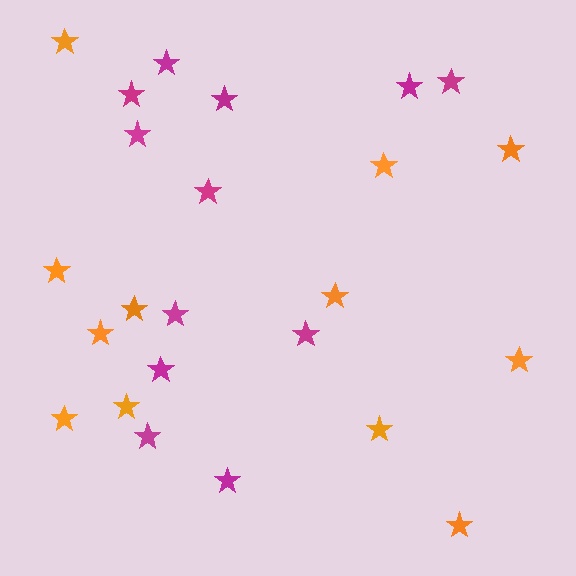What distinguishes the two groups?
There are 2 groups: one group of magenta stars (12) and one group of orange stars (12).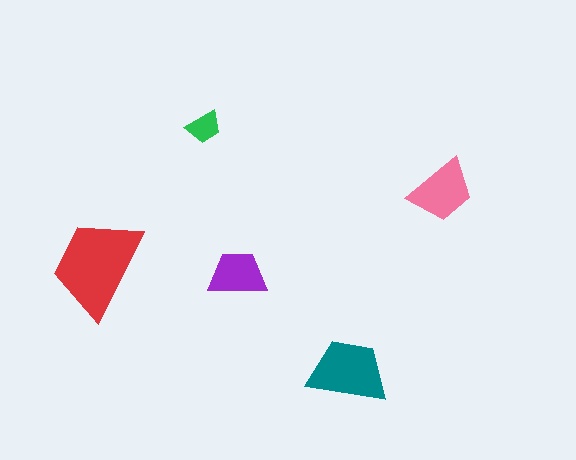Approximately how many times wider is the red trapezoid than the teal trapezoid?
About 1.5 times wider.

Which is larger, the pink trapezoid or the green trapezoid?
The pink one.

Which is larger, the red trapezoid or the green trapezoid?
The red one.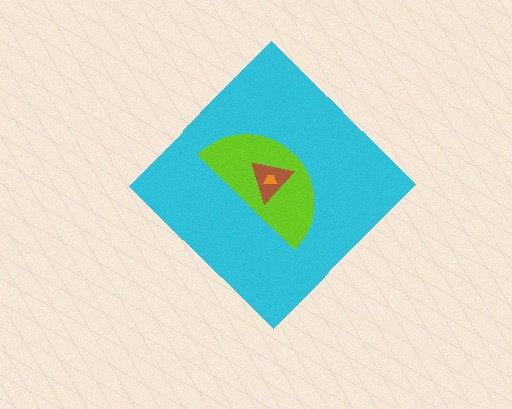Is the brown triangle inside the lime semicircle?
Yes.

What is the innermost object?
The orange trapezoid.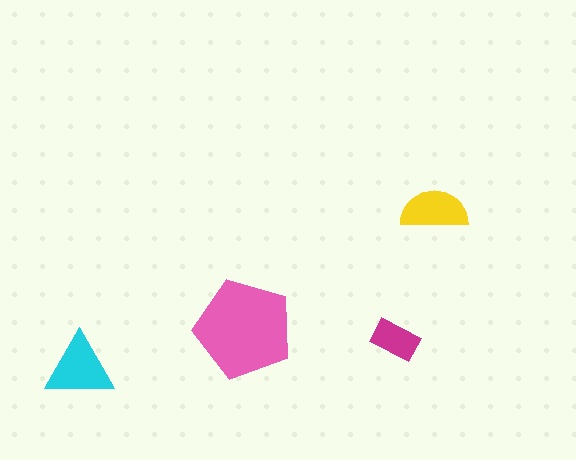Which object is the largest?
The pink pentagon.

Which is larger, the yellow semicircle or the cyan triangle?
The cyan triangle.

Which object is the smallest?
The magenta rectangle.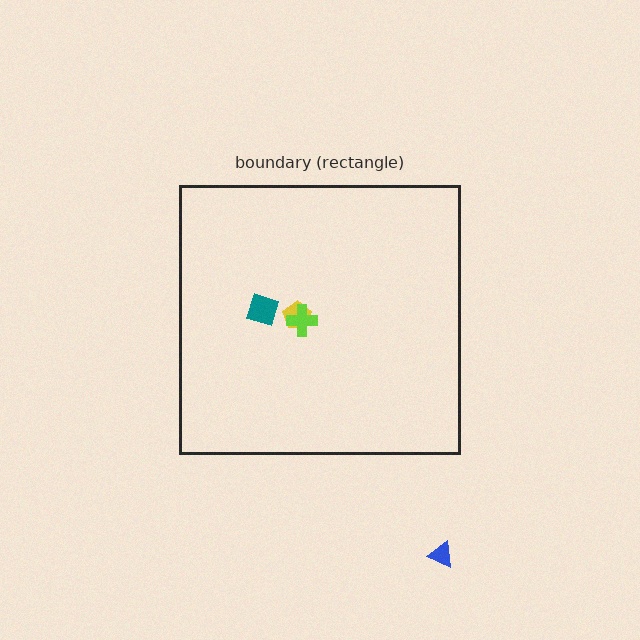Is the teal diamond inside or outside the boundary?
Inside.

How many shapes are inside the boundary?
3 inside, 1 outside.